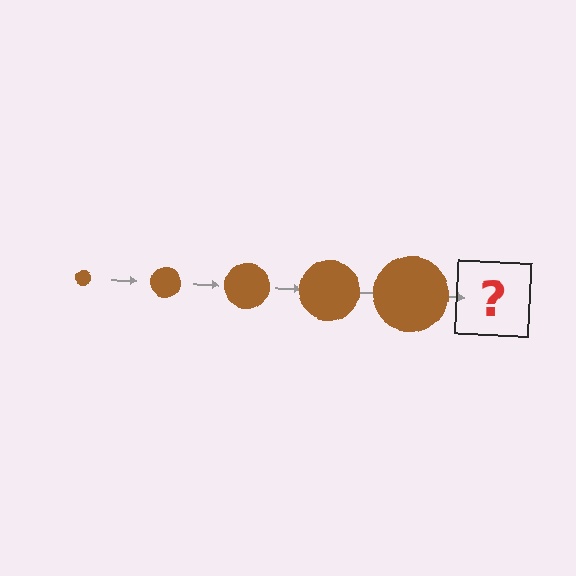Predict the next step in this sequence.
The next step is a brown circle, larger than the previous one.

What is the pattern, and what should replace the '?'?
The pattern is that the circle gets progressively larger each step. The '?' should be a brown circle, larger than the previous one.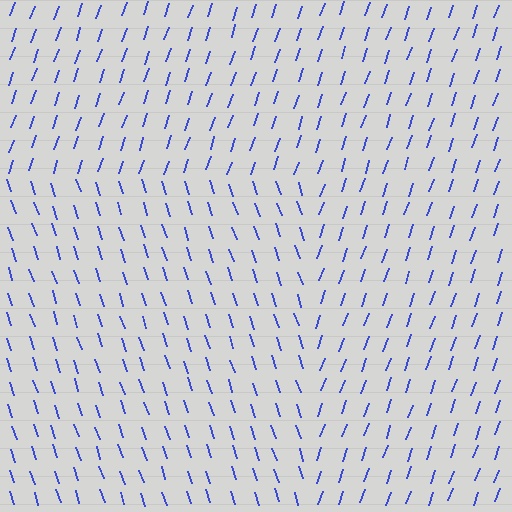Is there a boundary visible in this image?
Yes, there is a texture boundary formed by a change in line orientation.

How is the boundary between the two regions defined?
The boundary is defined purely by a change in line orientation (approximately 37 degrees difference). All lines are the same color and thickness.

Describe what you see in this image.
The image is filled with small blue line segments. A rectangle region in the image has lines oriented differently from the surrounding lines, creating a visible texture boundary.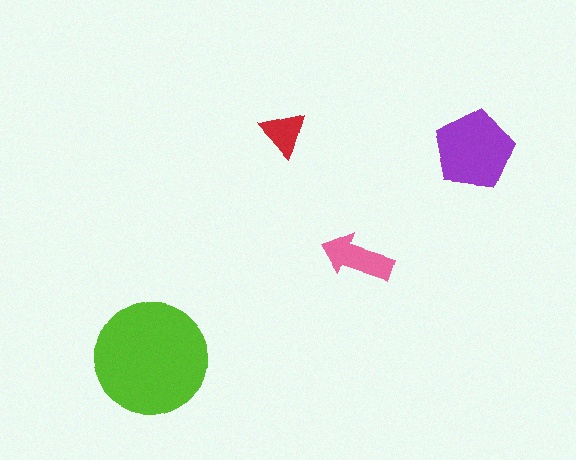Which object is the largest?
The lime circle.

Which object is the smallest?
The red triangle.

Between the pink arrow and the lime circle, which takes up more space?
The lime circle.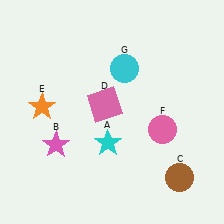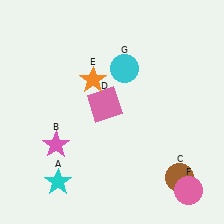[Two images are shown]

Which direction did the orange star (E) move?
The orange star (E) moved right.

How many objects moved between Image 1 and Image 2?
3 objects moved between the two images.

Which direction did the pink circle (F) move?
The pink circle (F) moved down.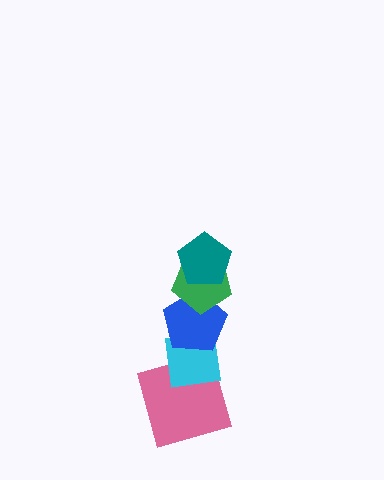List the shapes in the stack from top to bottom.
From top to bottom: the teal pentagon, the green pentagon, the blue pentagon, the cyan square, the pink square.